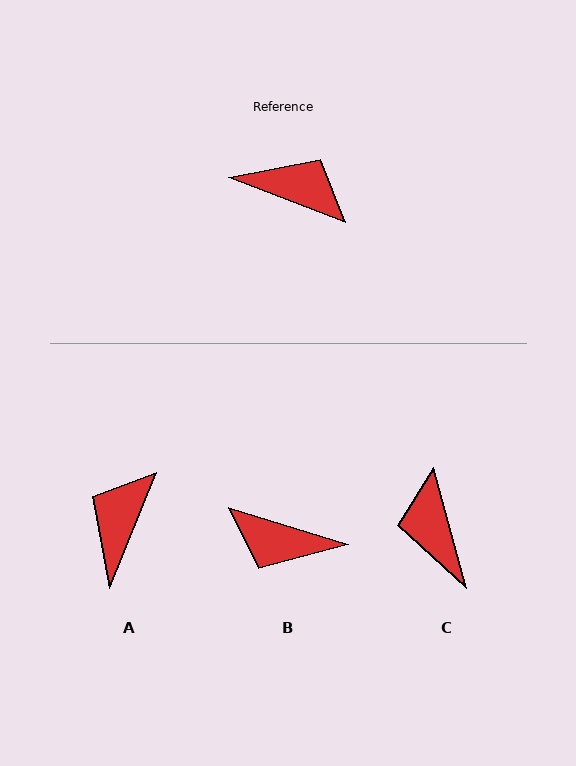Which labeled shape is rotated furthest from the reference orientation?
B, about 176 degrees away.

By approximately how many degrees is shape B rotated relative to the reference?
Approximately 176 degrees clockwise.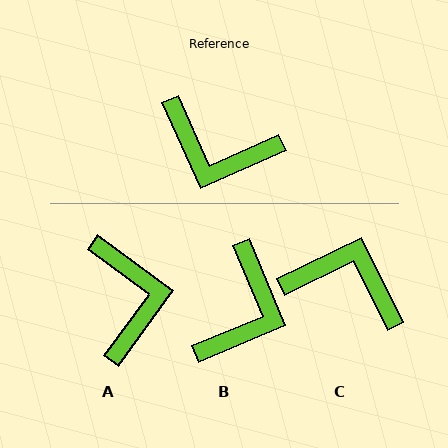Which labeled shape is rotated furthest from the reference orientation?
C, about 178 degrees away.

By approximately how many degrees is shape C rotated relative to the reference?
Approximately 178 degrees clockwise.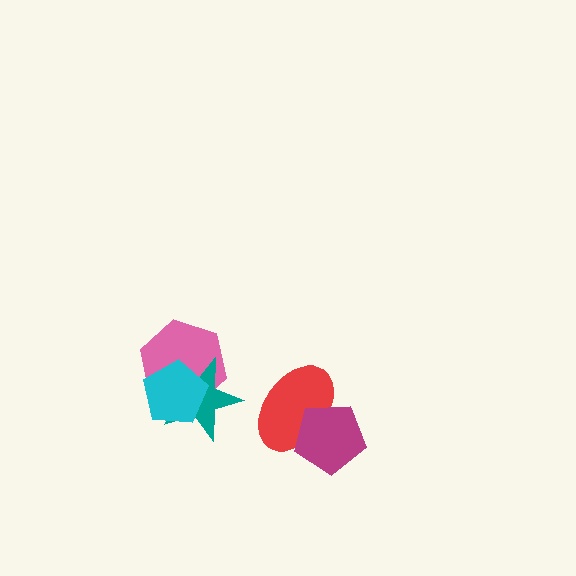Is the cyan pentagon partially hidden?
No, no other shape covers it.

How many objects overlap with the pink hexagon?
2 objects overlap with the pink hexagon.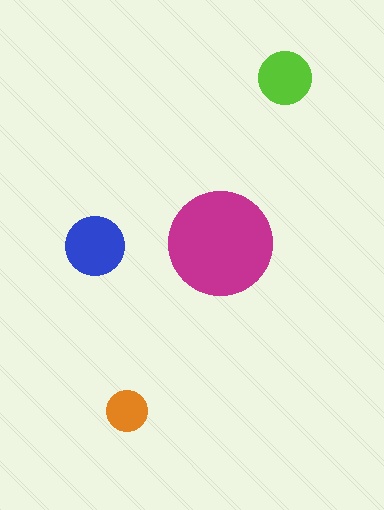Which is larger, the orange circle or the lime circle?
The lime one.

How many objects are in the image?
There are 4 objects in the image.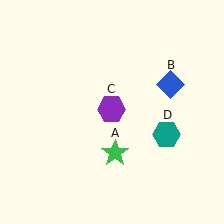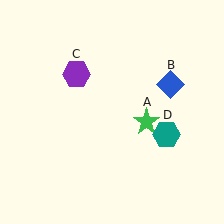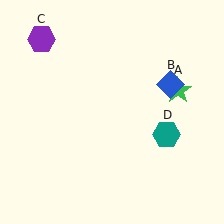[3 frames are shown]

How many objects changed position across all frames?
2 objects changed position: green star (object A), purple hexagon (object C).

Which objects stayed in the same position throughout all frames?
Blue diamond (object B) and teal hexagon (object D) remained stationary.